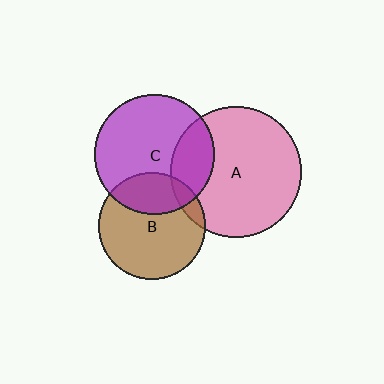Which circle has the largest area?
Circle A (pink).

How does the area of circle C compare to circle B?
Approximately 1.2 times.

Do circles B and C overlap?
Yes.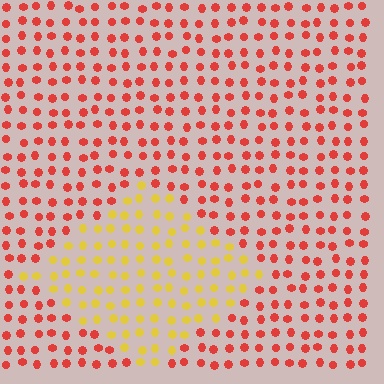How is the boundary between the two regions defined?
The boundary is defined purely by a slight shift in hue (about 51 degrees). Spacing, size, and orientation are identical on both sides.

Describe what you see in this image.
The image is filled with small red elements in a uniform arrangement. A diamond-shaped region is visible where the elements are tinted to a slightly different hue, forming a subtle color boundary.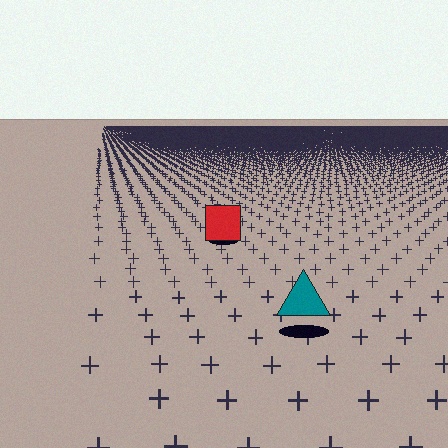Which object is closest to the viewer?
The teal triangle is closest. The texture marks near it are larger and more spread out.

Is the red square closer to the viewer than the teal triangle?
No. The teal triangle is closer — you can tell from the texture gradient: the ground texture is coarser near it.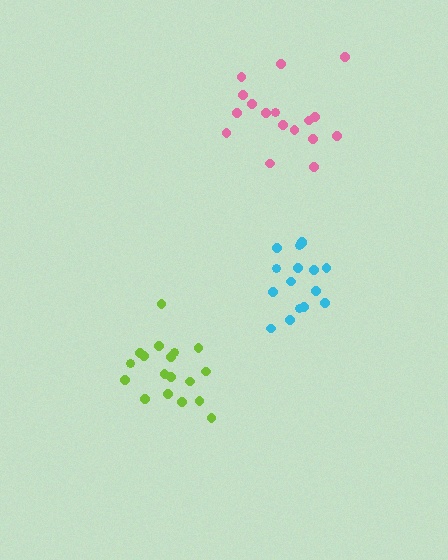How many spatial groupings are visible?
There are 3 spatial groupings.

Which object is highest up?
The pink cluster is topmost.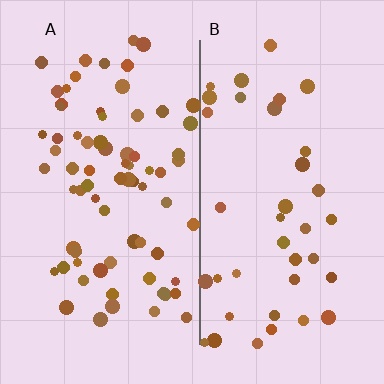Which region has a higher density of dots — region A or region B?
A (the left).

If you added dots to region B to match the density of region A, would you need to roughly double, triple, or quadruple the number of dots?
Approximately double.